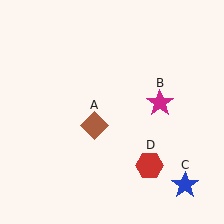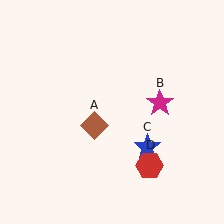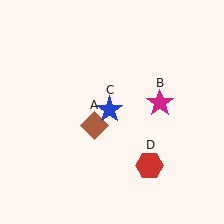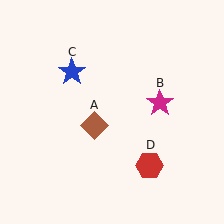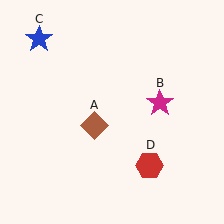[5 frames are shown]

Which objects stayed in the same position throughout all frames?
Brown diamond (object A) and magenta star (object B) and red hexagon (object D) remained stationary.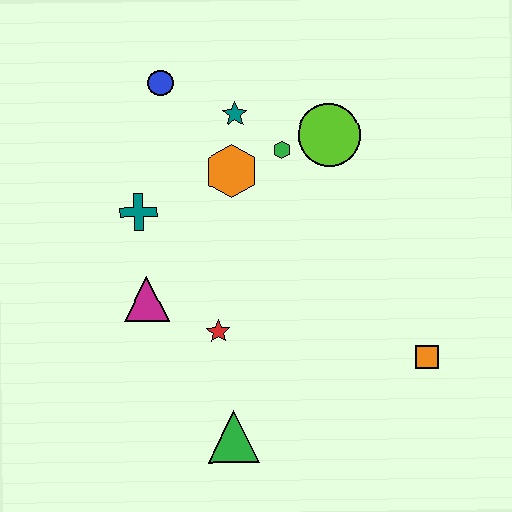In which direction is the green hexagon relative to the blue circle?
The green hexagon is to the right of the blue circle.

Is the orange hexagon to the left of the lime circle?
Yes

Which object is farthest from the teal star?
The green triangle is farthest from the teal star.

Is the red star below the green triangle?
No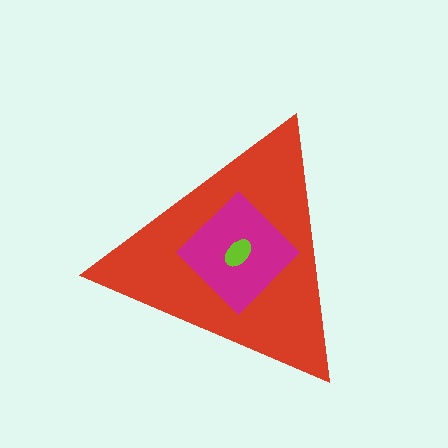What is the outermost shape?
The red triangle.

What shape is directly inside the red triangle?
The magenta diamond.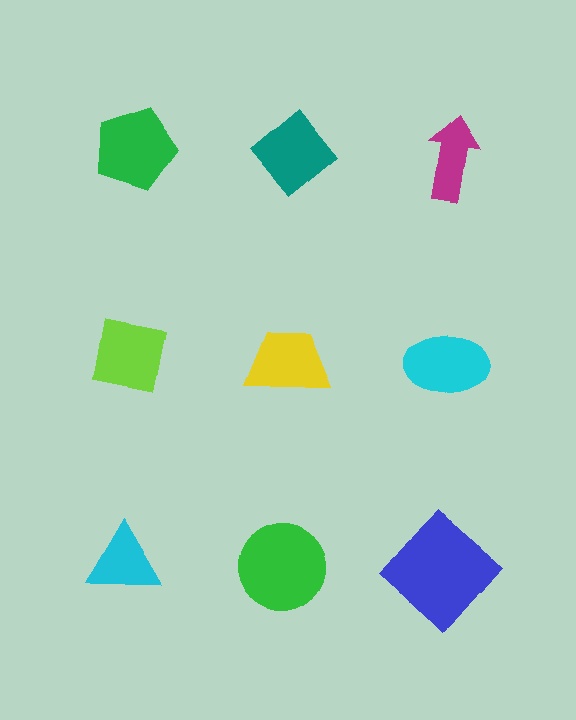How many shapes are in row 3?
3 shapes.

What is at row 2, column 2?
A yellow trapezoid.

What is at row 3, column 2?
A green circle.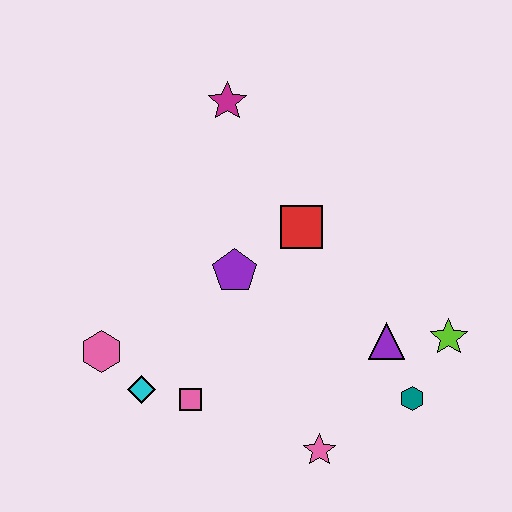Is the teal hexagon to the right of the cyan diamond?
Yes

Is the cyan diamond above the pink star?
Yes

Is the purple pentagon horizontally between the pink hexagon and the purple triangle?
Yes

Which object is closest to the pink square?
The cyan diamond is closest to the pink square.